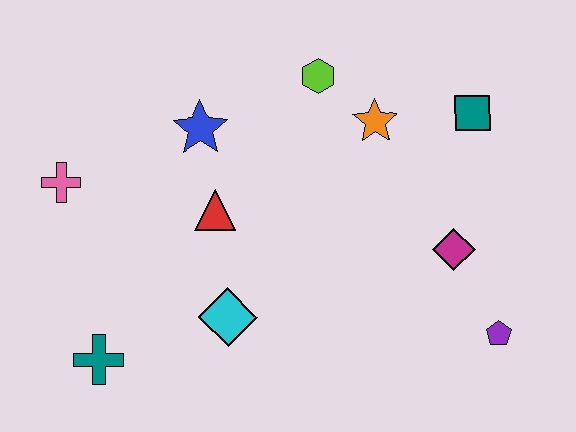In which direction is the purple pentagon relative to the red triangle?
The purple pentagon is to the right of the red triangle.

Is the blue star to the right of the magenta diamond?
No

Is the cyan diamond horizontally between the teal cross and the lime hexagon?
Yes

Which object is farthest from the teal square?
The teal cross is farthest from the teal square.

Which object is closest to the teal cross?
The cyan diamond is closest to the teal cross.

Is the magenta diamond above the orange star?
No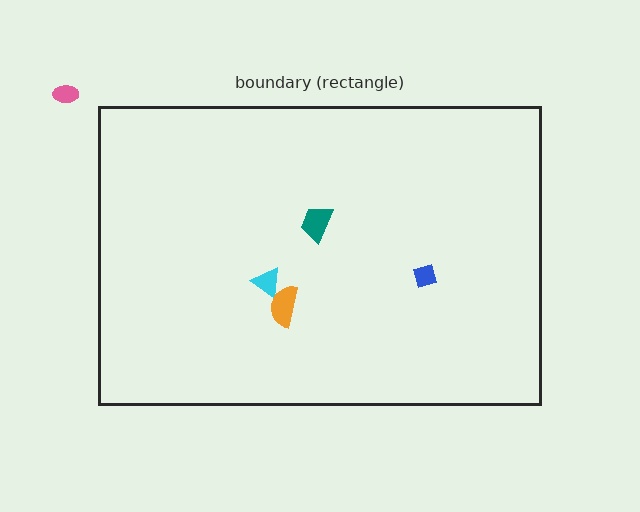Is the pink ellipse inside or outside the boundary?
Outside.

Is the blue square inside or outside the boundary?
Inside.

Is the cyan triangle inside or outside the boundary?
Inside.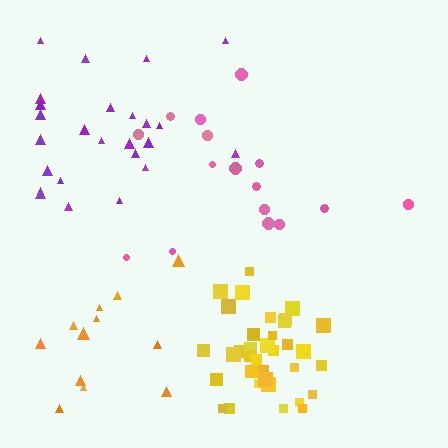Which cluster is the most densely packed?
Yellow.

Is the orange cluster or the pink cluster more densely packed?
Orange.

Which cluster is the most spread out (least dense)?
Pink.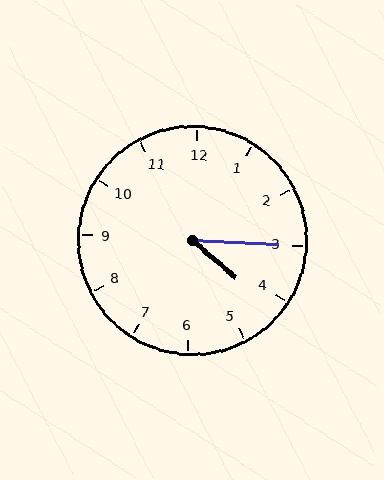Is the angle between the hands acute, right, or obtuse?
It is acute.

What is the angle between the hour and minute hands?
Approximately 38 degrees.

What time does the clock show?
4:15.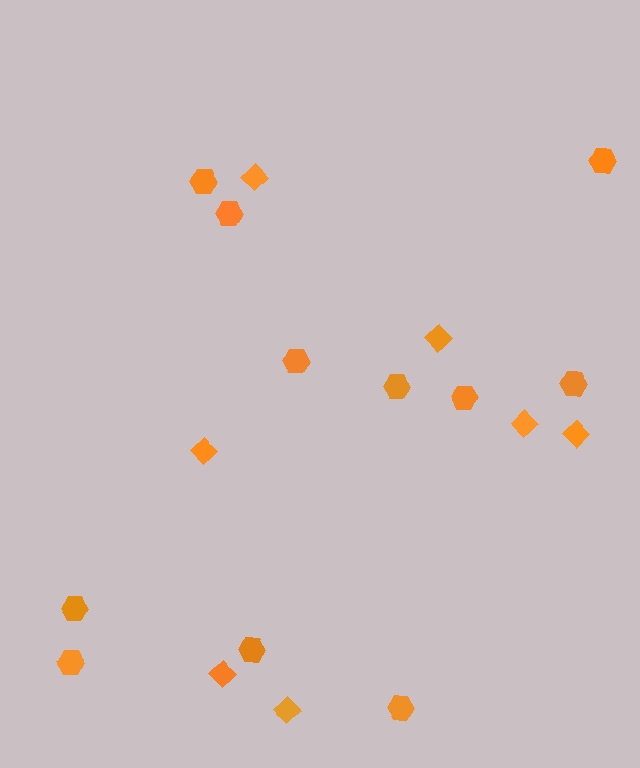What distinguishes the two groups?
There are 2 groups: one group of hexagons (11) and one group of diamonds (7).